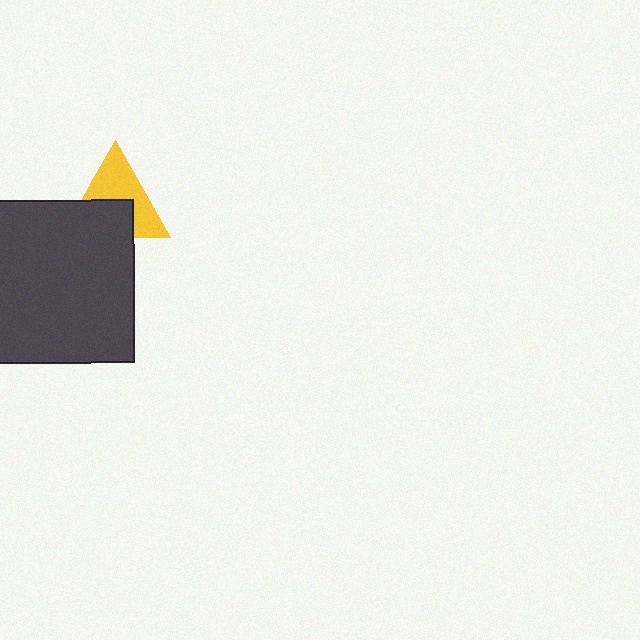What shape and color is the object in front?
The object in front is a dark gray square.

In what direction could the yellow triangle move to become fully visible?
The yellow triangle could move up. That would shift it out from behind the dark gray square entirely.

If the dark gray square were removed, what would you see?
You would see the complete yellow triangle.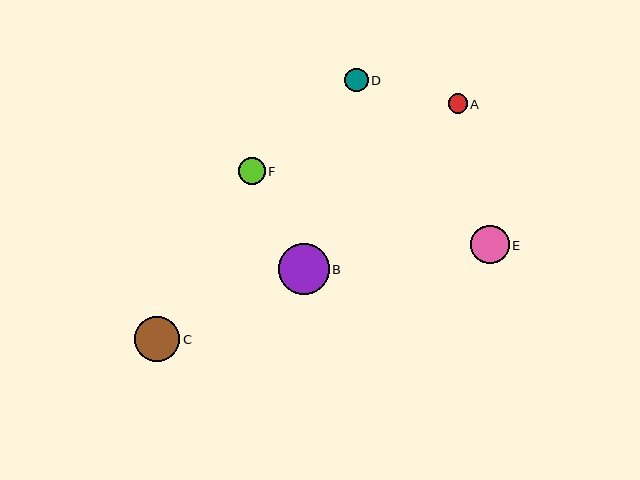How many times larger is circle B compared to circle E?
Circle B is approximately 1.3 times the size of circle E.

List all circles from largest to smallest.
From largest to smallest: B, C, E, F, D, A.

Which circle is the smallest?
Circle A is the smallest with a size of approximately 19 pixels.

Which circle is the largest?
Circle B is the largest with a size of approximately 51 pixels.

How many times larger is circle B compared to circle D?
Circle B is approximately 2.2 times the size of circle D.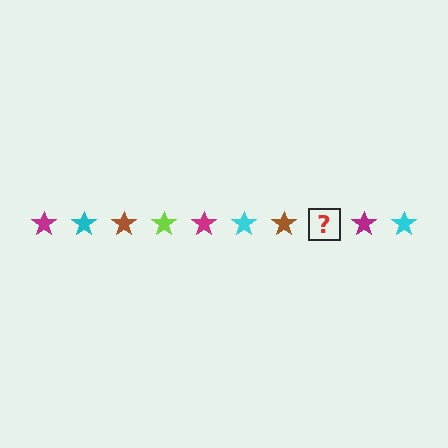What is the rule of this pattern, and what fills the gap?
The rule is that the pattern cycles through magenta, cyan, brown, lime stars. The gap should be filled with a lime star.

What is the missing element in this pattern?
The missing element is a lime star.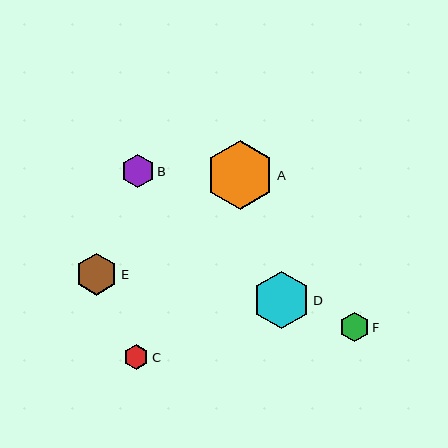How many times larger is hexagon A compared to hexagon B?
Hexagon A is approximately 2.0 times the size of hexagon B.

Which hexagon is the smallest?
Hexagon C is the smallest with a size of approximately 25 pixels.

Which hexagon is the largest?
Hexagon A is the largest with a size of approximately 68 pixels.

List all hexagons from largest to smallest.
From largest to smallest: A, D, E, B, F, C.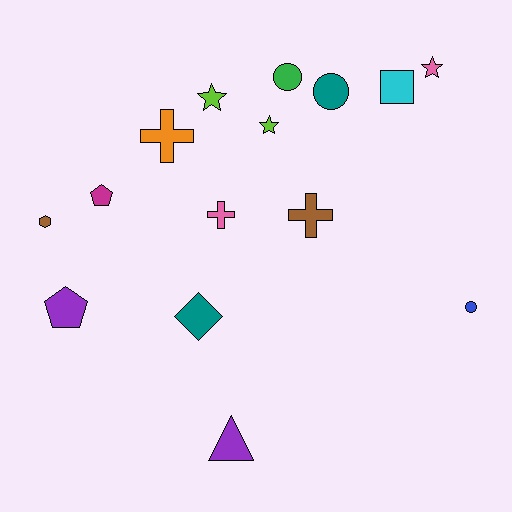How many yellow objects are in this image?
There are no yellow objects.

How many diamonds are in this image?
There is 1 diamond.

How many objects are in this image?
There are 15 objects.